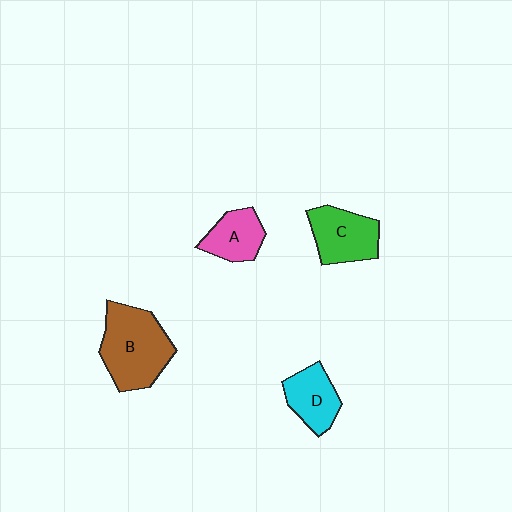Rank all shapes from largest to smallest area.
From largest to smallest: B (brown), C (green), D (cyan), A (pink).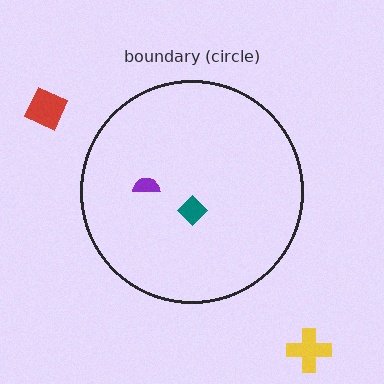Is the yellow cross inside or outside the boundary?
Outside.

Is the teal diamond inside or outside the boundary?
Inside.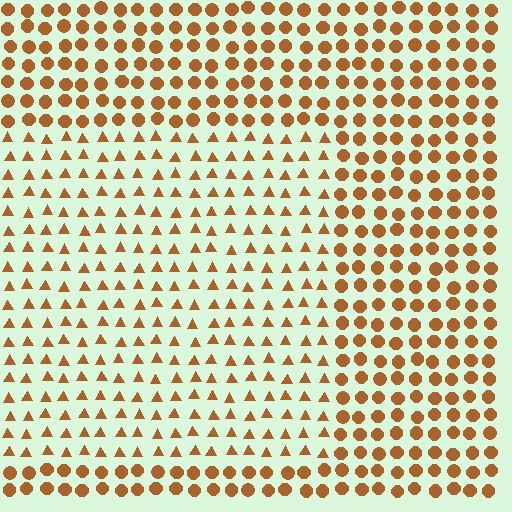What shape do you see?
I see a rectangle.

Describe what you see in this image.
The image is filled with small brown elements arranged in a uniform grid. A rectangle-shaped region contains triangles, while the surrounding area contains circles. The boundary is defined purely by the change in element shape.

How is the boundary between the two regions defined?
The boundary is defined by a change in element shape: triangles inside vs. circles outside. All elements share the same color and spacing.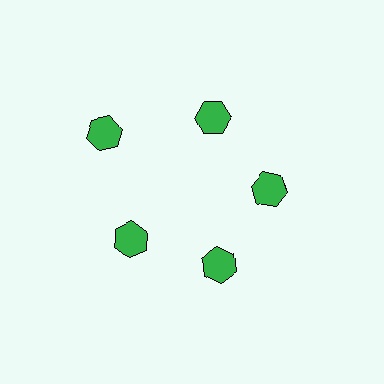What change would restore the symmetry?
The symmetry would be restored by moving it inward, back onto the ring so that all 5 hexagons sit at equal angles and equal distance from the center.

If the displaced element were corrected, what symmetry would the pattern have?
It would have 5-fold rotational symmetry — the pattern would map onto itself every 72 degrees.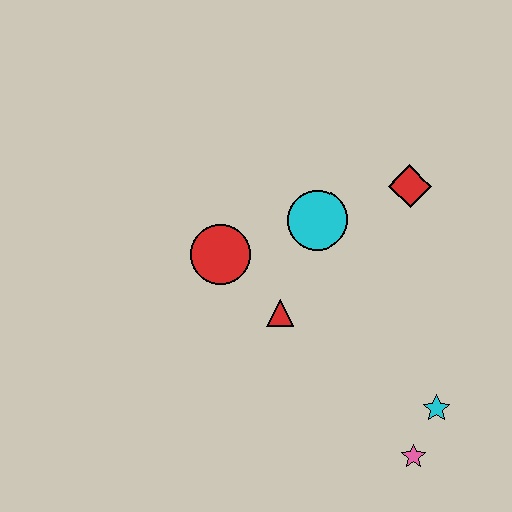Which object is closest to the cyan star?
The pink star is closest to the cyan star.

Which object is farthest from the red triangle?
The pink star is farthest from the red triangle.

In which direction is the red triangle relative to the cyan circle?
The red triangle is below the cyan circle.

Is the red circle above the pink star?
Yes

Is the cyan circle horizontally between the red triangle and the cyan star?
Yes